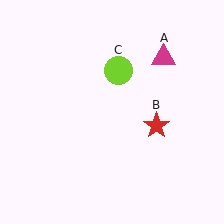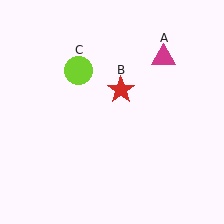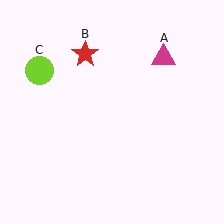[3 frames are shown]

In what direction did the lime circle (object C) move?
The lime circle (object C) moved left.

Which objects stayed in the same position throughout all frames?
Magenta triangle (object A) remained stationary.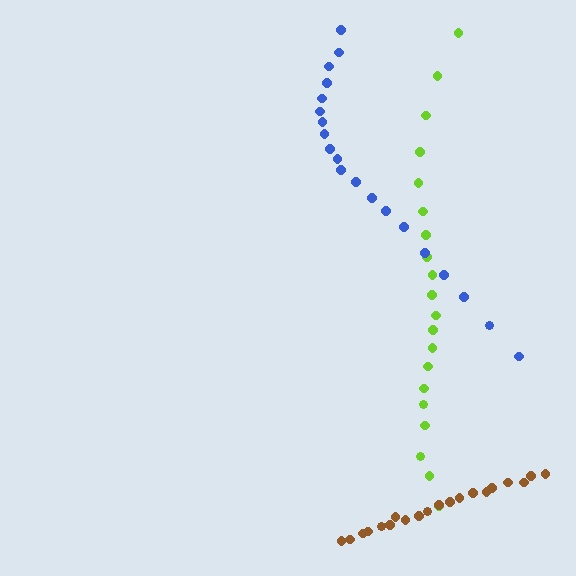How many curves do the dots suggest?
There are 3 distinct paths.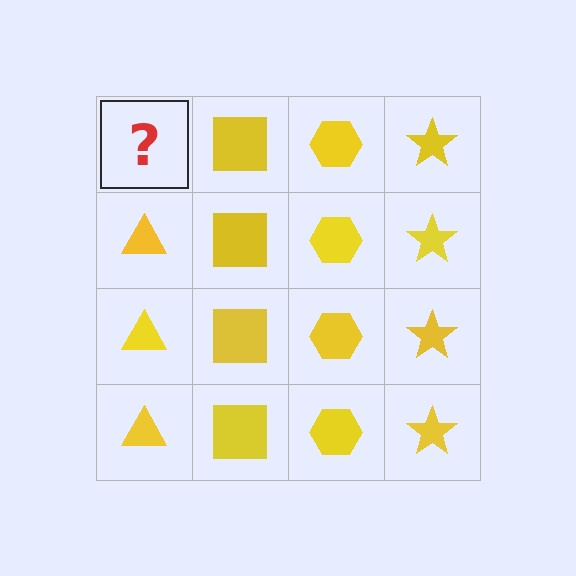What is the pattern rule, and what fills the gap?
The rule is that each column has a consistent shape. The gap should be filled with a yellow triangle.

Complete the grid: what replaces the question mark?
The question mark should be replaced with a yellow triangle.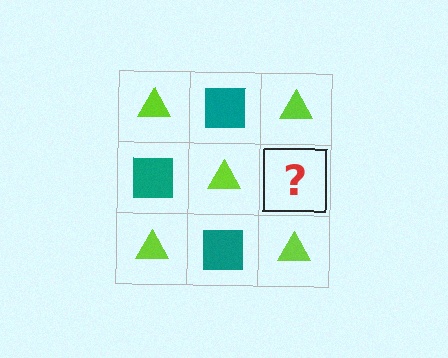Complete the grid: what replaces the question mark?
The question mark should be replaced with a teal square.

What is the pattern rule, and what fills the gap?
The rule is that it alternates lime triangle and teal square in a checkerboard pattern. The gap should be filled with a teal square.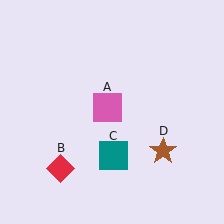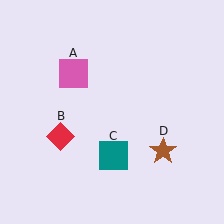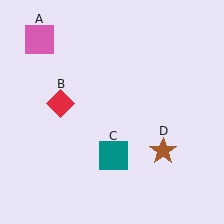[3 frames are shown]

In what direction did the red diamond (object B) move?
The red diamond (object B) moved up.